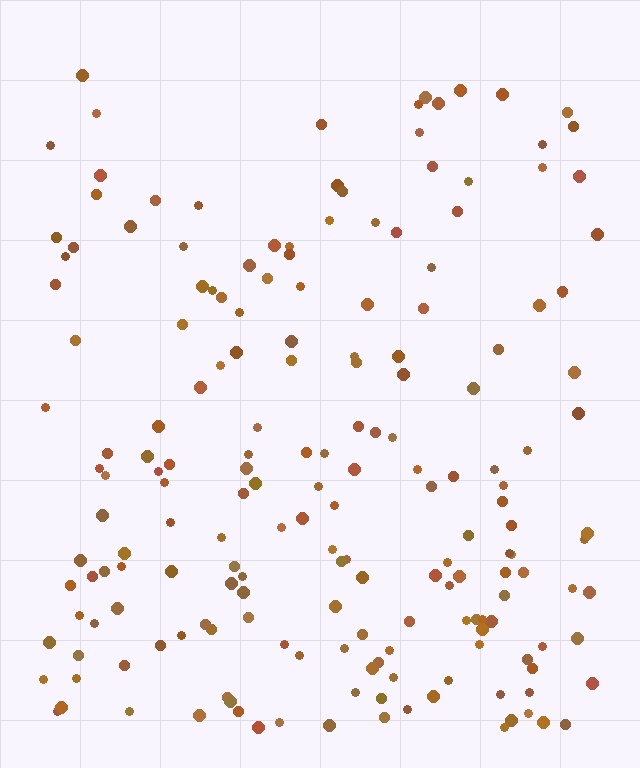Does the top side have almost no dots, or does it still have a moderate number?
Still a moderate number, just noticeably fewer than the bottom.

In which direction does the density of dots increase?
From top to bottom, with the bottom side densest.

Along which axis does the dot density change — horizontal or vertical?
Vertical.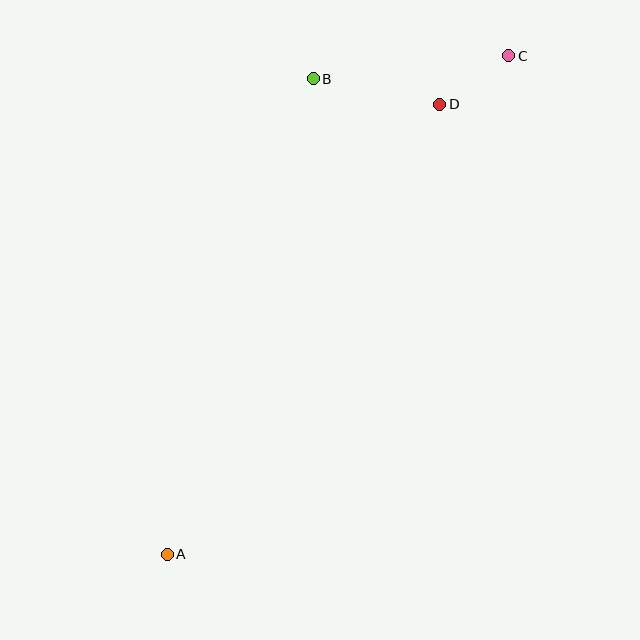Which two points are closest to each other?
Points C and D are closest to each other.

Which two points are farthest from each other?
Points A and C are farthest from each other.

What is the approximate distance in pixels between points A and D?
The distance between A and D is approximately 526 pixels.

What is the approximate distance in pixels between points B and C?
The distance between B and C is approximately 197 pixels.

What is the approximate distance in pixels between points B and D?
The distance between B and D is approximately 129 pixels.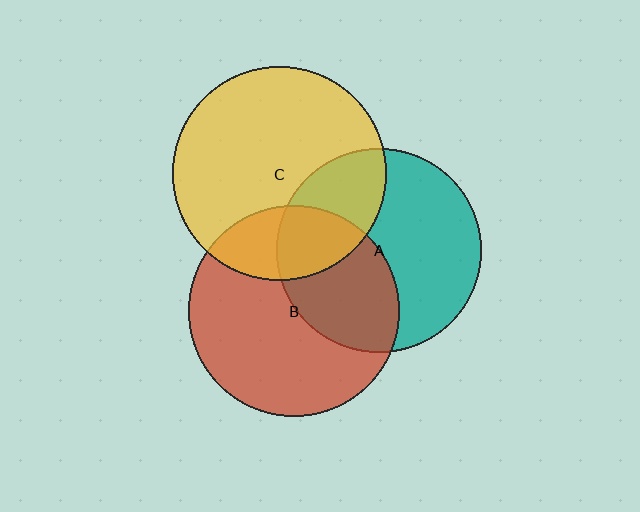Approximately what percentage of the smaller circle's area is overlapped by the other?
Approximately 40%.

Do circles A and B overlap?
Yes.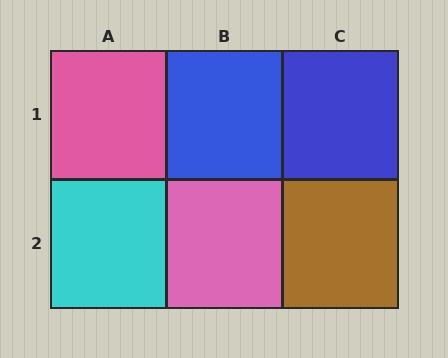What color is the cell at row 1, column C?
Blue.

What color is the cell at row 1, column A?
Pink.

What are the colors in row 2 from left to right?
Cyan, pink, brown.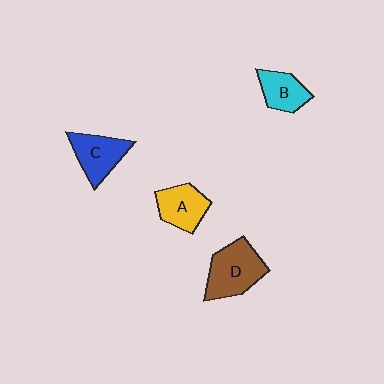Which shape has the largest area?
Shape D (brown).